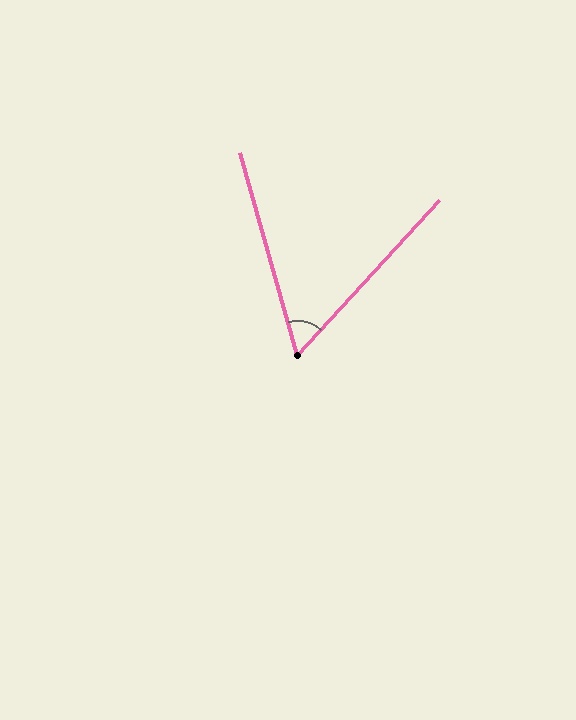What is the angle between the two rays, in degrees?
Approximately 58 degrees.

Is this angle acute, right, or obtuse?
It is acute.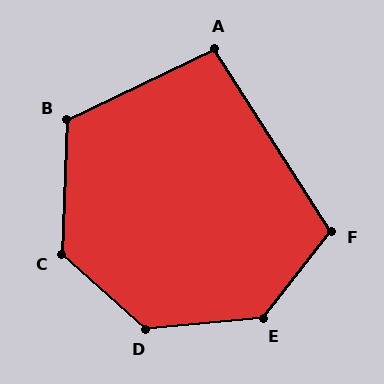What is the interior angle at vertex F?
Approximately 109 degrees (obtuse).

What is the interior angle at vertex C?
Approximately 129 degrees (obtuse).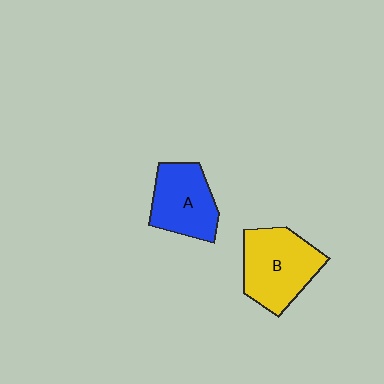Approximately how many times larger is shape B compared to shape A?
Approximately 1.2 times.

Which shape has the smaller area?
Shape A (blue).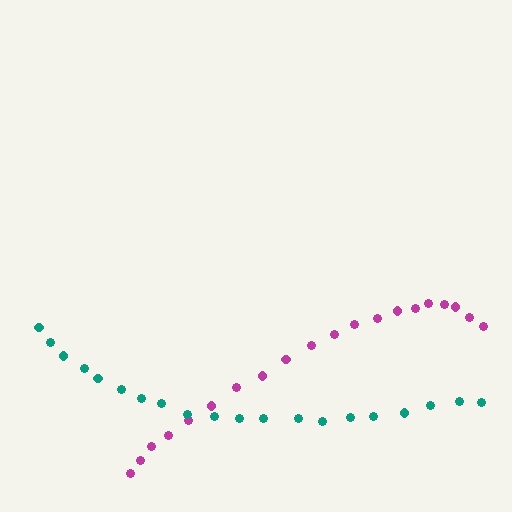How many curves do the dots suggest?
There are 2 distinct paths.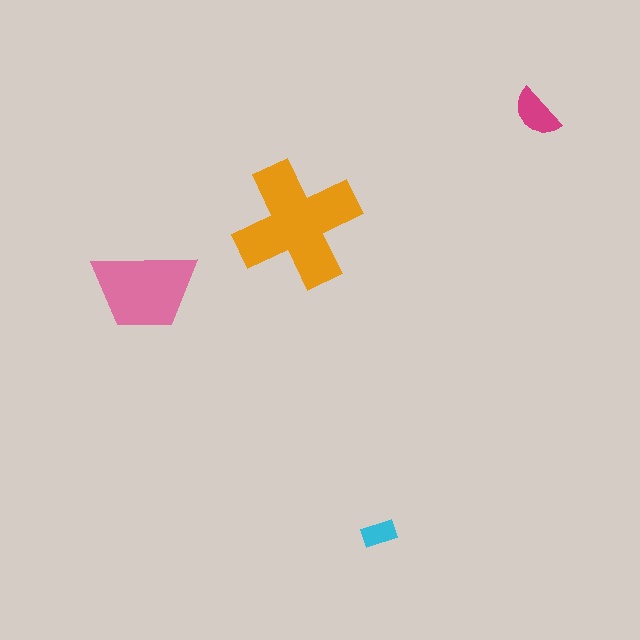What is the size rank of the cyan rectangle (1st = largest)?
4th.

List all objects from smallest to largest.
The cyan rectangle, the magenta semicircle, the pink trapezoid, the orange cross.